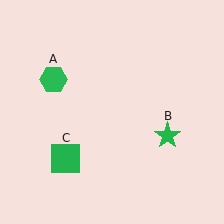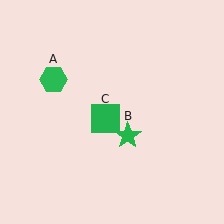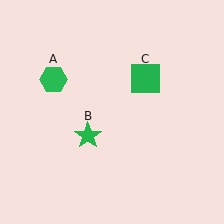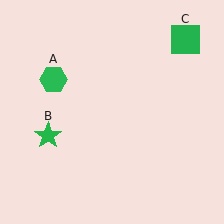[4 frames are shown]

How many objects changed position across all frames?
2 objects changed position: green star (object B), green square (object C).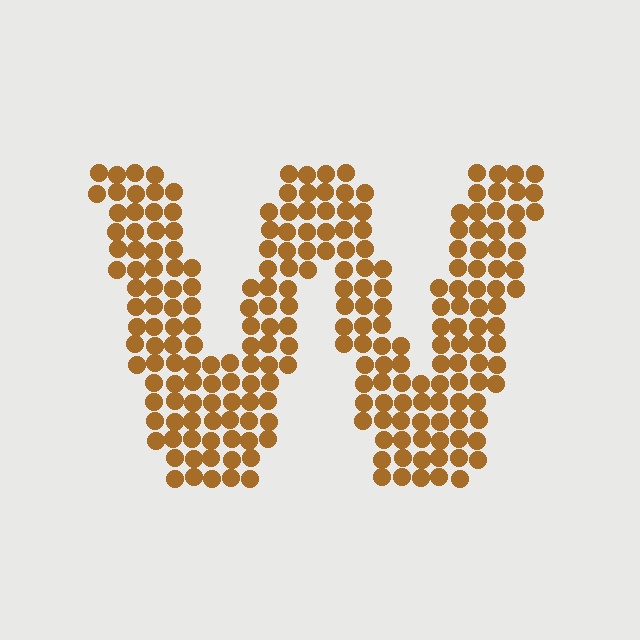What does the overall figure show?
The overall figure shows the letter W.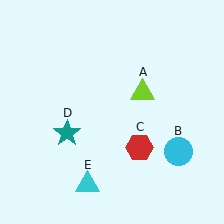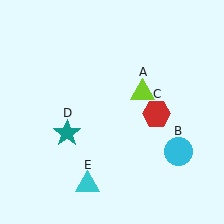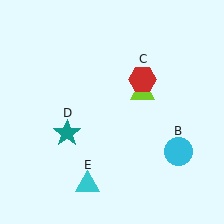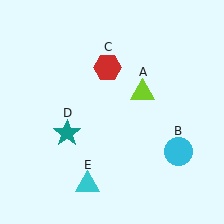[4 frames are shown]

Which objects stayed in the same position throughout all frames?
Lime triangle (object A) and cyan circle (object B) and teal star (object D) and cyan triangle (object E) remained stationary.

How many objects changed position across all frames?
1 object changed position: red hexagon (object C).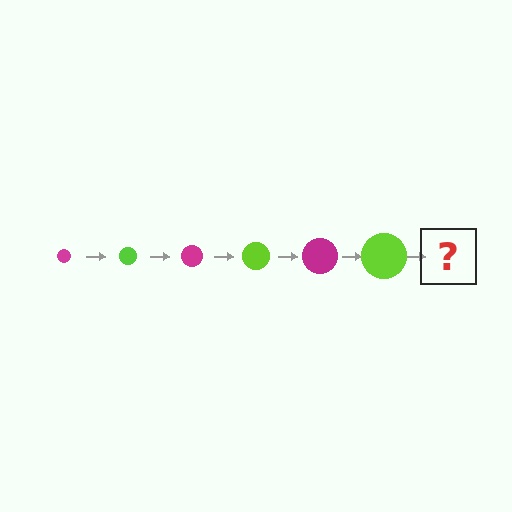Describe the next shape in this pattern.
It should be a magenta circle, larger than the previous one.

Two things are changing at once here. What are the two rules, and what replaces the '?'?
The two rules are that the circle grows larger each step and the color cycles through magenta and lime. The '?' should be a magenta circle, larger than the previous one.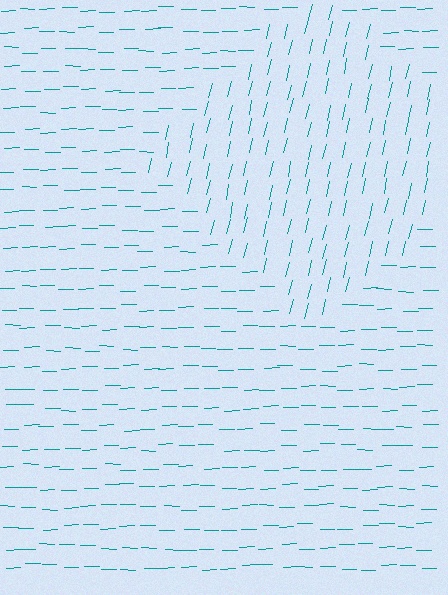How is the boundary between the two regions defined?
The boundary is defined purely by a change in line orientation (approximately 76 degrees difference). All lines are the same color and thickness.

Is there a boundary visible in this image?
Yes, there is a texture boundary formed by a change in line orientation.